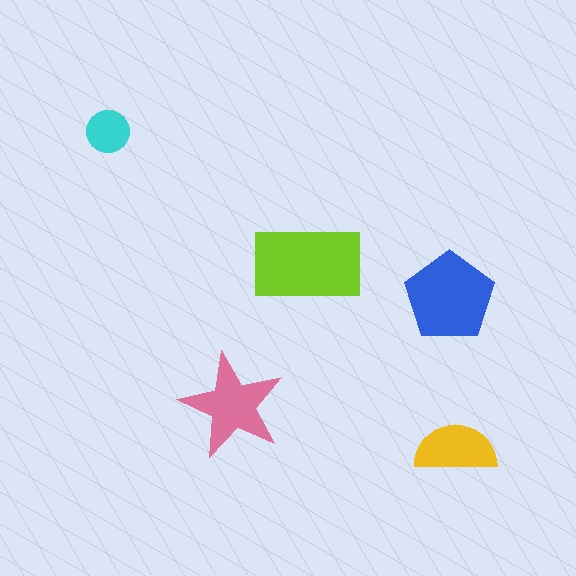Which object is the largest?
The lime rectangle.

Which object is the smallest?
The cyan circle.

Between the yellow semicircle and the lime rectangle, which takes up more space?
The lime rectangle.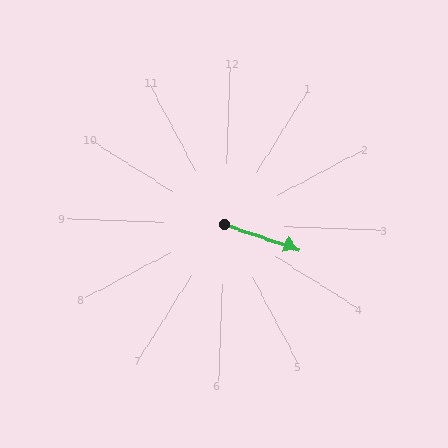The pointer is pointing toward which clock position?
Roughly 4 o'clock.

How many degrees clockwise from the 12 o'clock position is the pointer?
Approximately 106 degrees.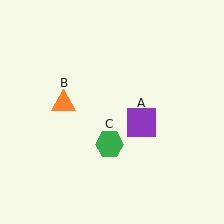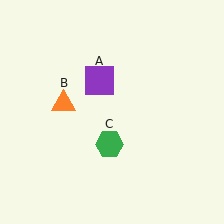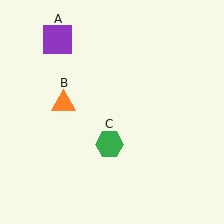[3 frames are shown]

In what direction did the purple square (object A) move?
The purple square (object A) moved up and to the left.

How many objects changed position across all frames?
1 object changed position: purple square (object A).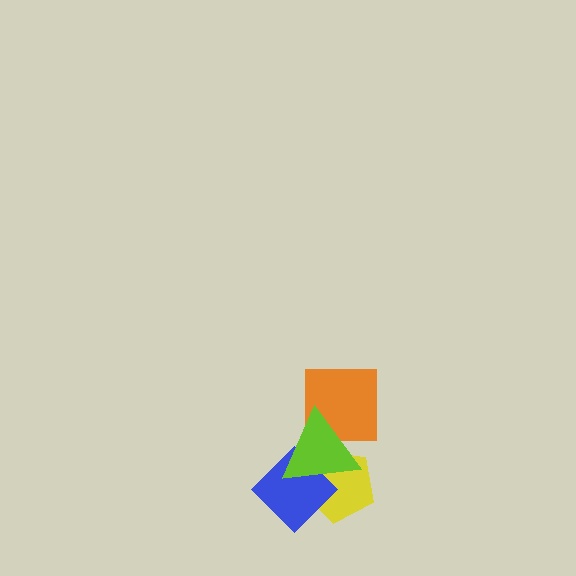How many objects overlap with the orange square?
1 object overlaps with the orange square.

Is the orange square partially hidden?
Yes, it is partially covered by another shape.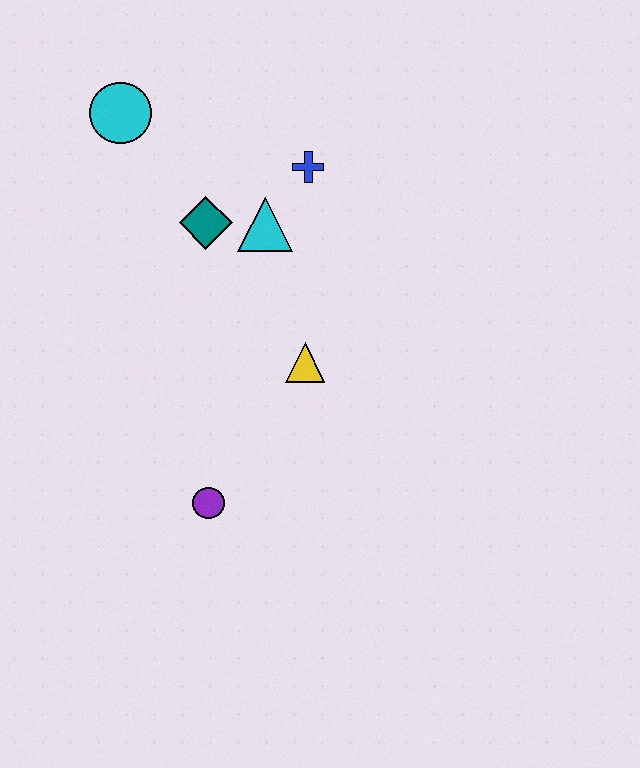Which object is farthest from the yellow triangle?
The cyan circle is farthest from the yellow triangle.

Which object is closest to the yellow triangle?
The cyan triangle is closest to the yellow triangle.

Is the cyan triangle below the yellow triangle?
No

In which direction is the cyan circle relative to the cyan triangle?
The cyan circle is to the left of the cyan triangle.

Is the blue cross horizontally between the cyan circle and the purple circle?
No